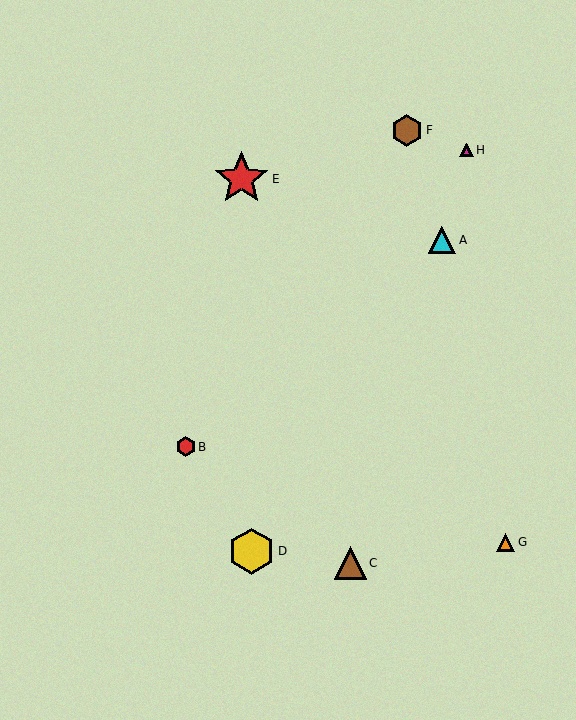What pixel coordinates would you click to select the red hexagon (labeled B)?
Click at (186, 447) to select the red hexagon B.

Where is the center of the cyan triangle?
The center of the cyan triangle is at (442, 240).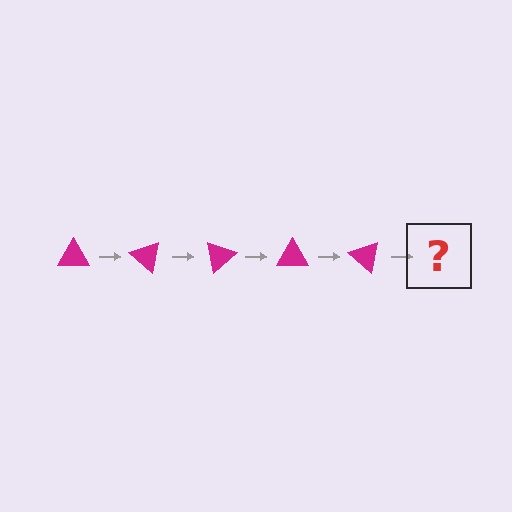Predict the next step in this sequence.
The next step is a magenta triangle rotated 200 degrees.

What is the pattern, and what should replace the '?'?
The pattern is that the triangle rotates 40 degrees each step. The '?' should be a magenta triangle rotated 200 degrees.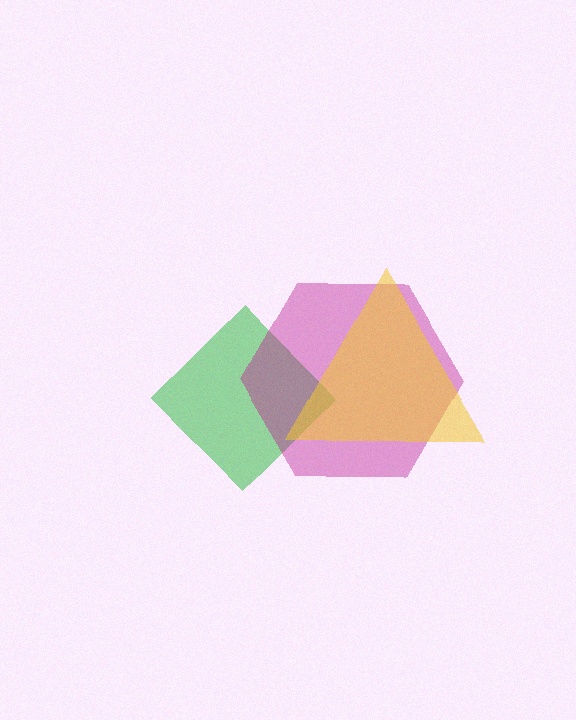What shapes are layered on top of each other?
The layered shapes are: a green diamond, a magenta hexagon, a yellow triangle.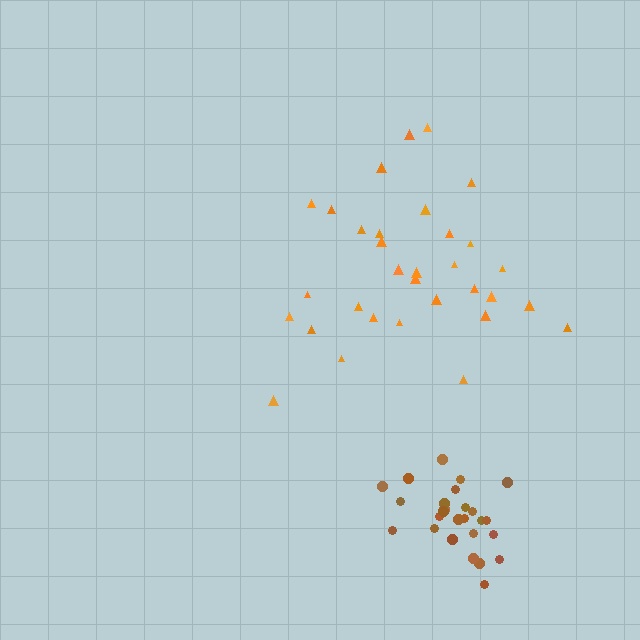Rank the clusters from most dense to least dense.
brown, orange.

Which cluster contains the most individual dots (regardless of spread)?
Orange (32).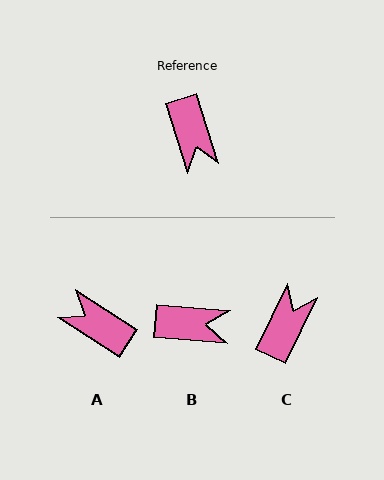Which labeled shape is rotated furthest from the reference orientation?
A, about 140 degrees away.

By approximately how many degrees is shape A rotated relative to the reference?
Approximately 140 degrees clockwise.